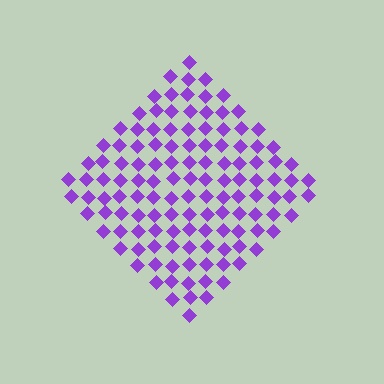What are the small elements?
The small elements are diamonds.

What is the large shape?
The large shape is a diamond.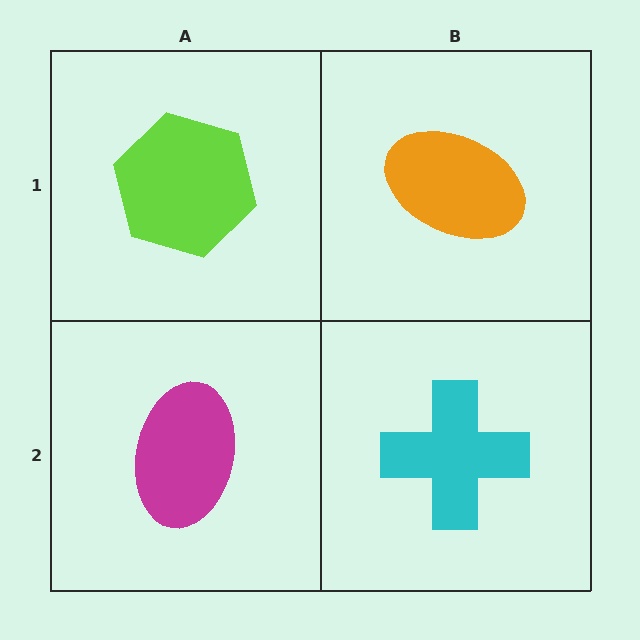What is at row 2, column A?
A magenta ellipse.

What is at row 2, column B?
A cyan cross.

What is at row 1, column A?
A lime hexagon.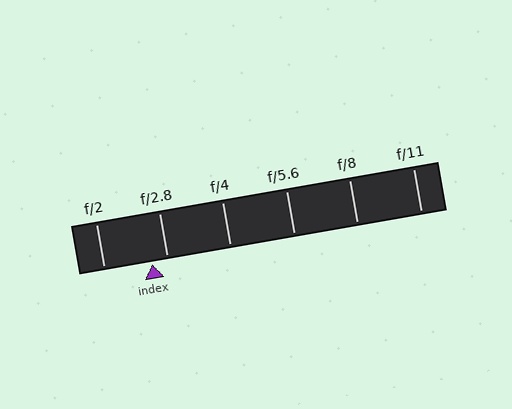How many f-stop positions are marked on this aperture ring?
There are 6 f-stop positions marked.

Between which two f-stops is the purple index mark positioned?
The index mark is between f/2 and f/2.8.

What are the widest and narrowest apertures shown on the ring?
The widest aperture shown is f/2 and the narrowest is f/11.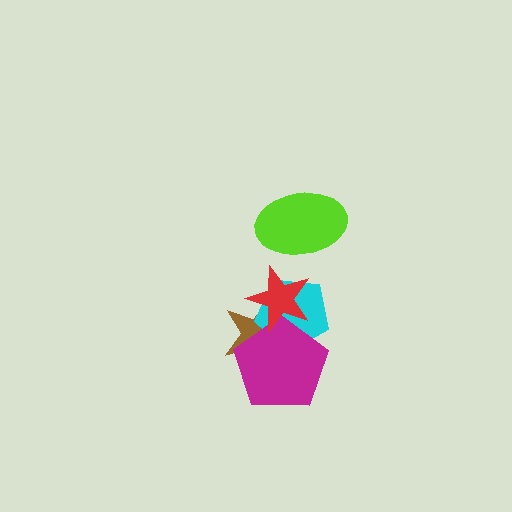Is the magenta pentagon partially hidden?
Yes, it is partially covered by another shape.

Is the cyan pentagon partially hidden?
Yes, it is partially covered by another shape.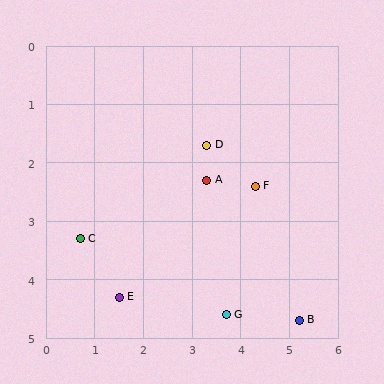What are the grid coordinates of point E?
Point E is at approximately (1.5, 4.3).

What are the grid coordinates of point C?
Point C is at approximately (0.7, 3.3).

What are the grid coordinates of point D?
Point D is at approximately (3.3, 1.7).